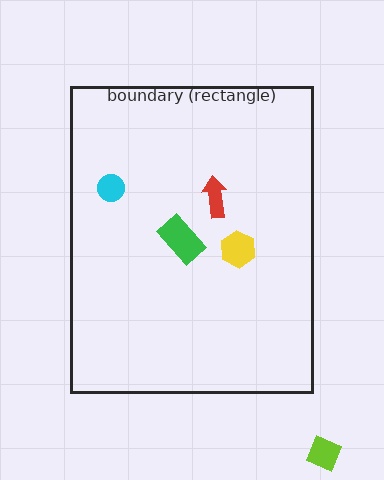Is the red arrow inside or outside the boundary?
Inside.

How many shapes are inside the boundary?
4 inside, 1 outside.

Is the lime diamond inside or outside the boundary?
Outside.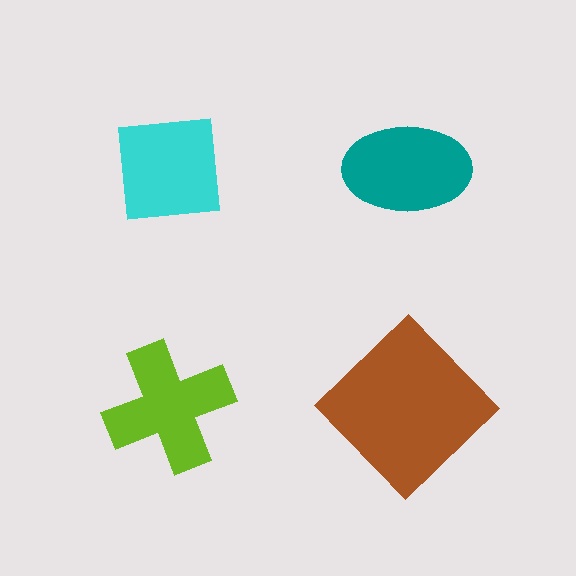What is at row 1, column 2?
A teal ellipse.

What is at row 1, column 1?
A cyan square.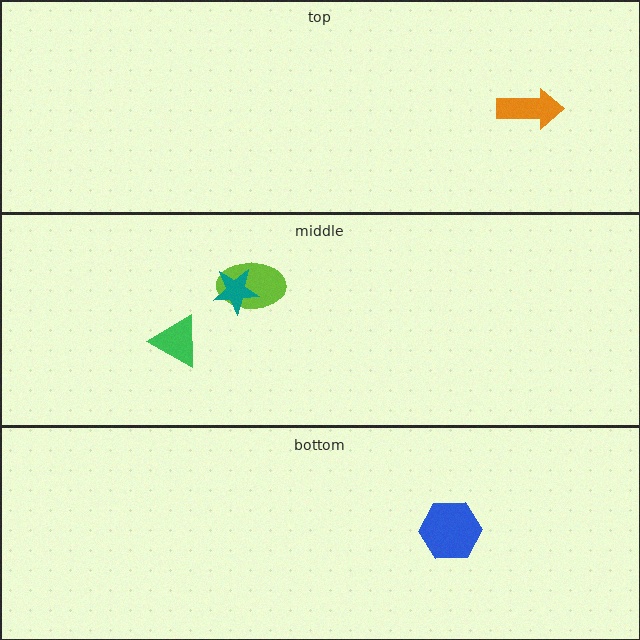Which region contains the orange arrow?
The top region.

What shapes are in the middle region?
The lime ellipse, the green triangle, the teal star.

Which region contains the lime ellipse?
The middle region.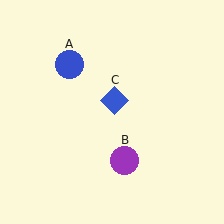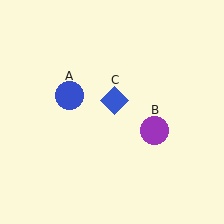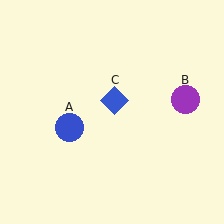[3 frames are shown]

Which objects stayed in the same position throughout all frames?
Blue diamond (object C) remained stationary.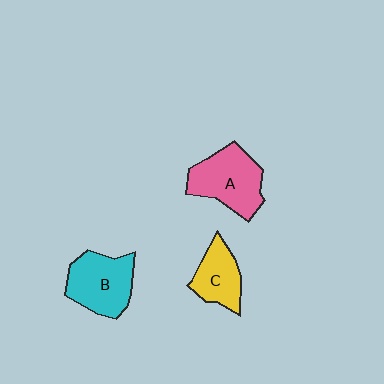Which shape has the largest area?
Shape A (pink).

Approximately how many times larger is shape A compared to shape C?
Approximately 1.5 times.